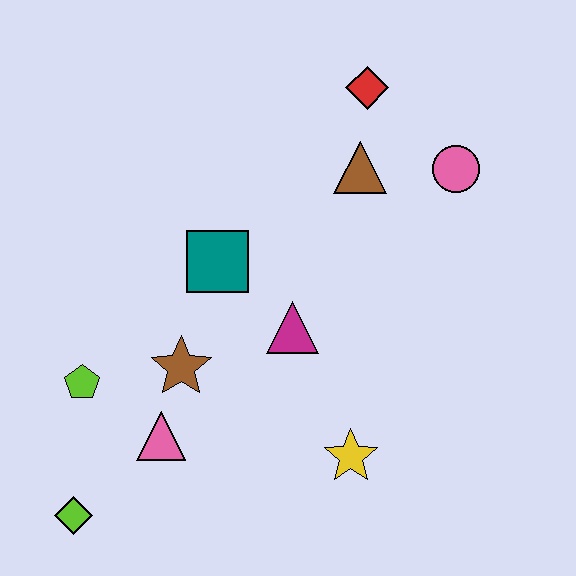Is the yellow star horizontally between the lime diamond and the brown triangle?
Yes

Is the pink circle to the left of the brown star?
No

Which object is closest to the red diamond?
The brown triangle is closest to the red diamond.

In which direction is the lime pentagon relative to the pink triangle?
The lime pentagon is to the left of the pink triangle.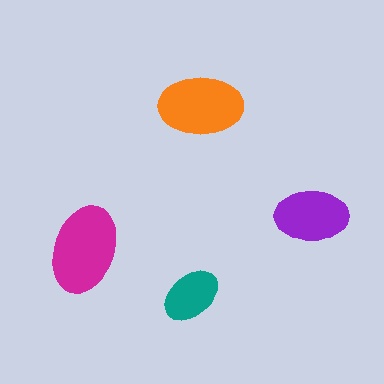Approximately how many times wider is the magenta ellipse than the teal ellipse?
About 1.5 times wider.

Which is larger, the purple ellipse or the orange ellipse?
The orange one.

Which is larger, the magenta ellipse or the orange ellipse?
The magenta one.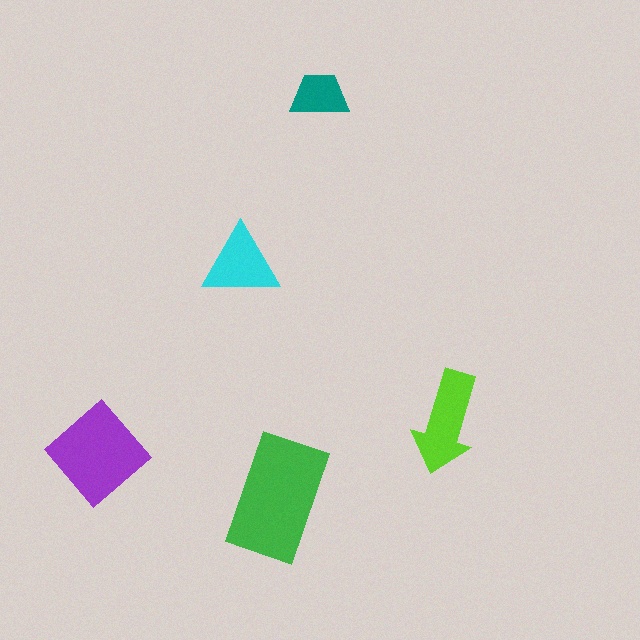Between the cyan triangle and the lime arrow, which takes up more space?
The lime arrow.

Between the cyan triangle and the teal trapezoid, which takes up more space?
The cyan triangle.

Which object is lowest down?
The green rectangle is bottommost.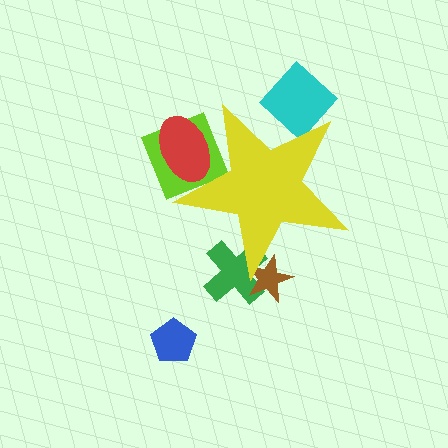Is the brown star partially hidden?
Yes, the brown star is partially hidden behind the yellow star.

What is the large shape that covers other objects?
A yellow star.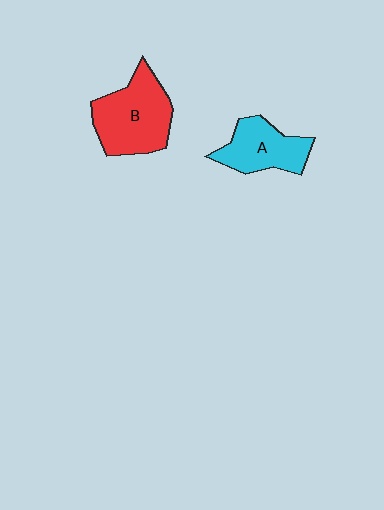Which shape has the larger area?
Shape B (red).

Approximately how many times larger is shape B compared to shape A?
Approximately 1.4 times.